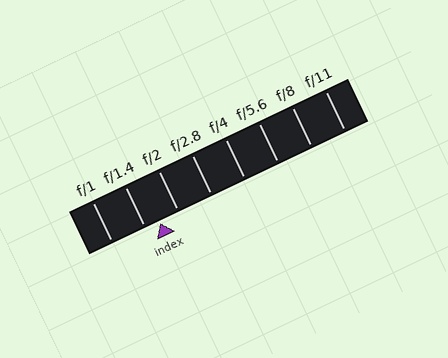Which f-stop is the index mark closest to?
The index mark is closest to f/1.4.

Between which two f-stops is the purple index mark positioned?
The index mark is between f/1.4 and f/2.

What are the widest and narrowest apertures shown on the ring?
The widest aperture shown is f/1 and the narrowest is f/11.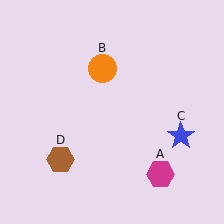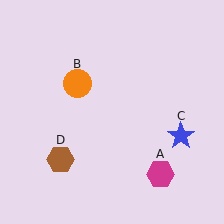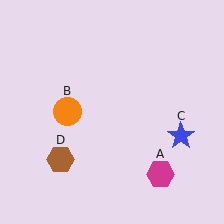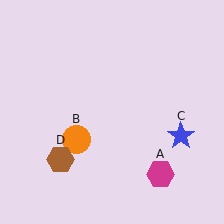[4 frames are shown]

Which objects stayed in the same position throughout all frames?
Magenta hexagon (object A) and blue star (object C) and brown hexagon (object D) remained stationary.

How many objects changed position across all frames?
1 object changed position: orange circle (object B).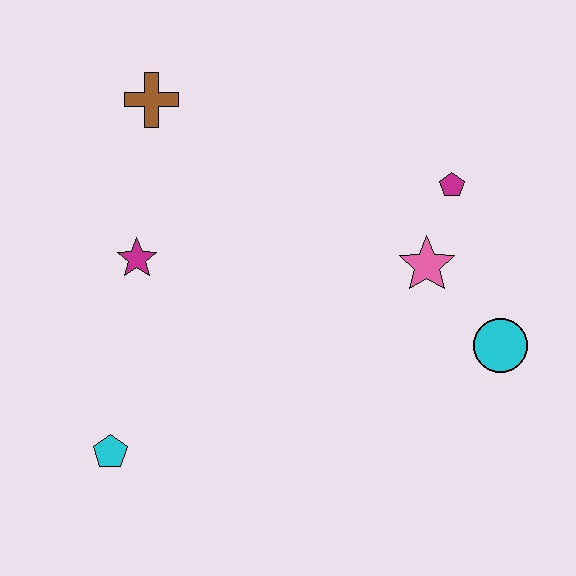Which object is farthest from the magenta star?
The cyan circle is farthest from the magenta star.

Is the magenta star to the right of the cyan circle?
No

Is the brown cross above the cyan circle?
Yes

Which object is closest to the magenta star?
The brown cross is closest to the magenta star.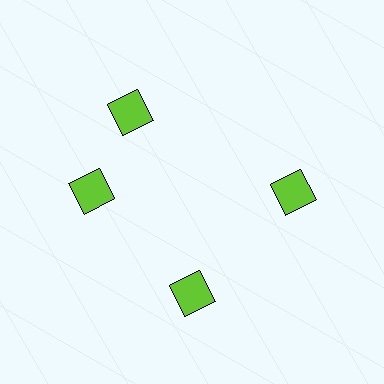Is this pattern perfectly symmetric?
No. The 4 lime diamonds are arranged in a ring, but one element near the 12 o'clock position is rotated out of alignment along the ring, breaking the 4-fold rotational symmetry.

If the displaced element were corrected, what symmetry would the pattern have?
It would have 4-fold rotational symmetry — the pattern would map onto itself every 90 degrees.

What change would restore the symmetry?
The symmetry would be restored by rotating it back into even spacing with its neighbors so that all 4 diamonds sit at equal angles and equal distance from the center.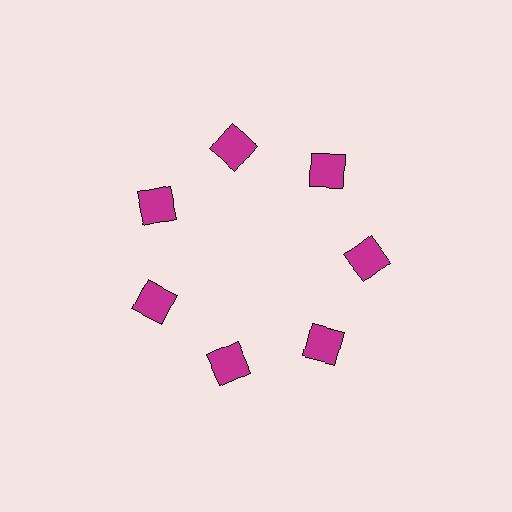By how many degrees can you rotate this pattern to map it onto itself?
The pattern maps onto itself every 51 degrees of rotation.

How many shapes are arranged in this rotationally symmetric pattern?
There are 7 shapes, arranged in 7 groups of 1.